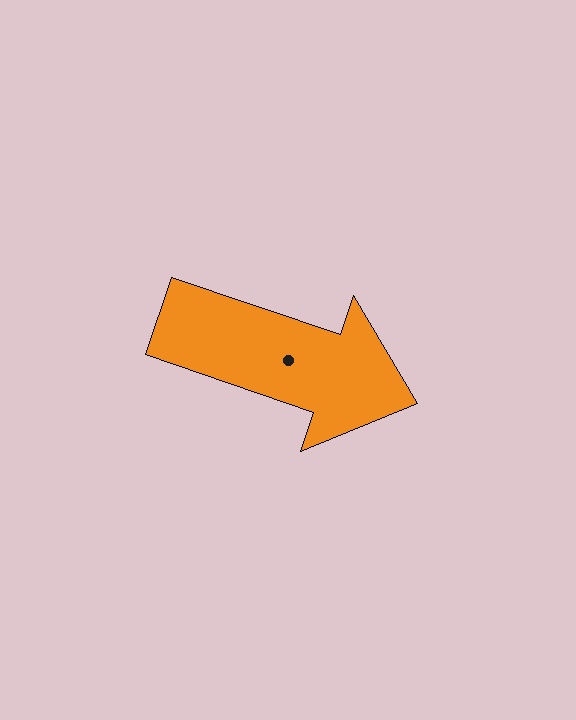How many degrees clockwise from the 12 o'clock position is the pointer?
Approximately 109 degrees.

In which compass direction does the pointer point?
East.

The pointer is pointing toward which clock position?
Roughly 4 o'clock.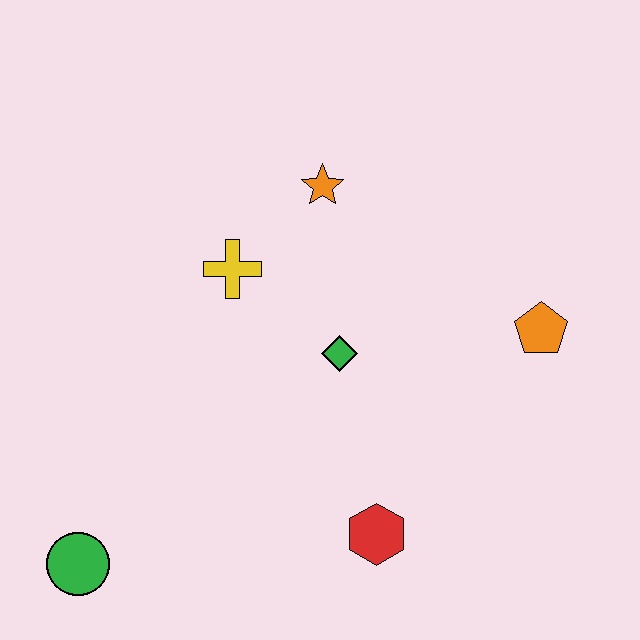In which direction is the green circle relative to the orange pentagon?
The green circle is to the left of the orange pentagon.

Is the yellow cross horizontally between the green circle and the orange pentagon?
Yes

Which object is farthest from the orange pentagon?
The green circle is farthest from the orange pentagon.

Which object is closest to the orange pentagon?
The green diamond is closest to the orange pentagon.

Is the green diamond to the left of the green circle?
No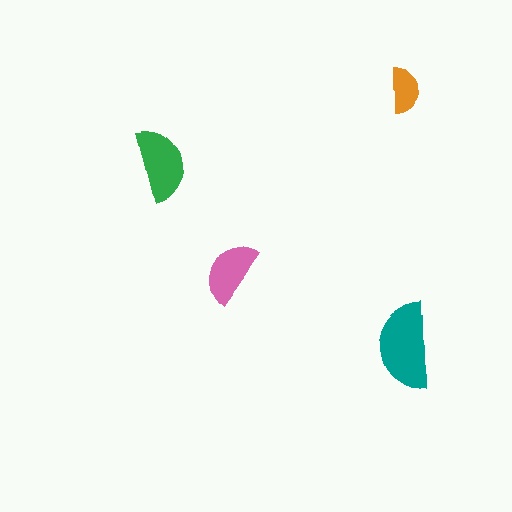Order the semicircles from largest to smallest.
the teal one, the green one, the pink one, the orange one.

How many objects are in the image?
There are 4 objects in the image.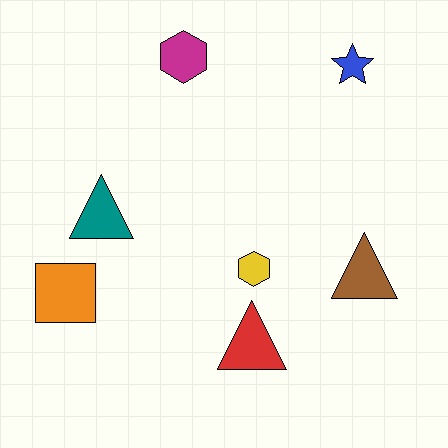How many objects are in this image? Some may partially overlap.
There are 7 objects.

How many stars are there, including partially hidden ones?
There is 1 star.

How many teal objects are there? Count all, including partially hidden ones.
There is 1 teal object.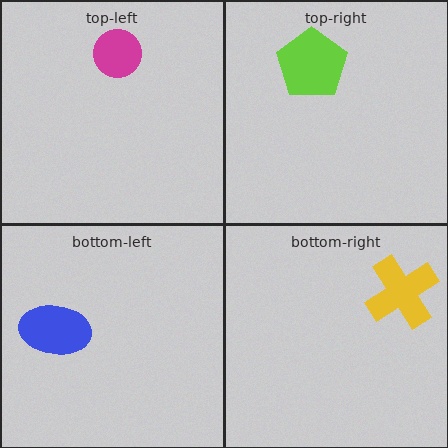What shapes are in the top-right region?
The lime pentagon.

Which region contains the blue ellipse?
The bottom-left region.